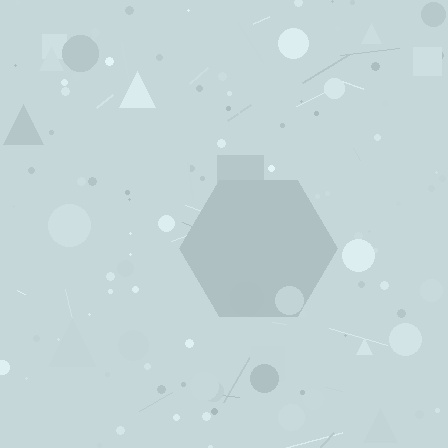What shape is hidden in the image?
A hexagon is hidden in the image.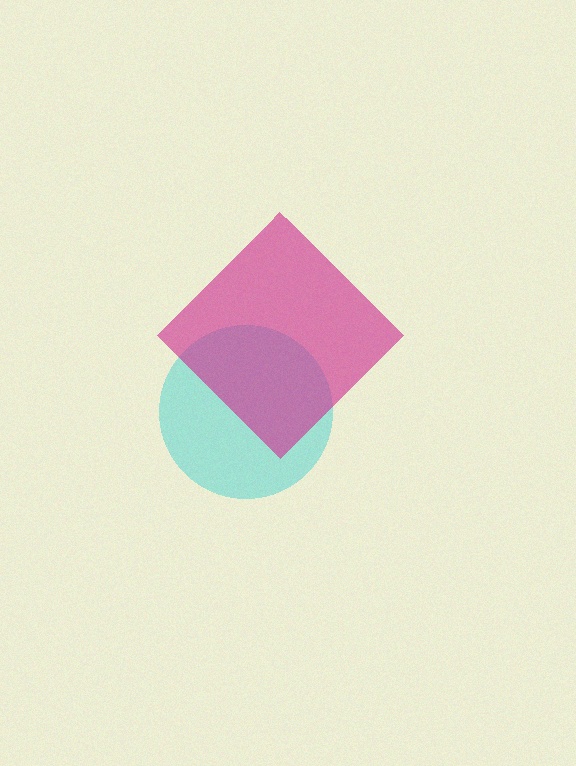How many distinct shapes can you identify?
There are 2 distinct shapes: a cyan circle, a magenta diamond.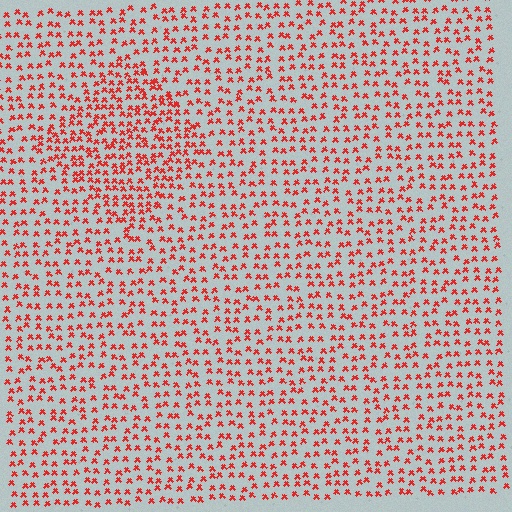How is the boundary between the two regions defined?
The boundary is defined by a change in element density (approximately 1.7x ratio). All elements are the same color, size, and shape.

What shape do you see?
I see a diamond.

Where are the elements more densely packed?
The elements are more densely packed inside the diamond boundary.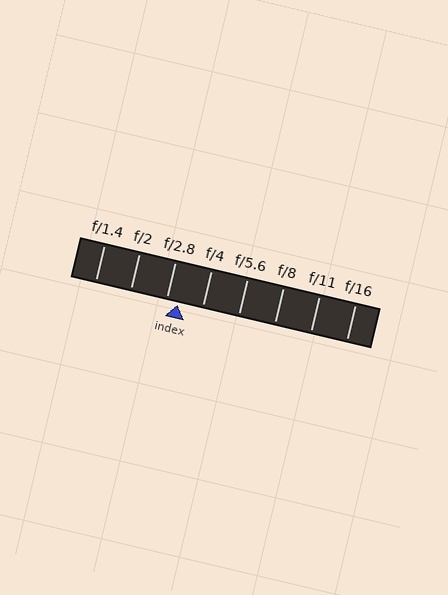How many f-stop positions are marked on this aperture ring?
There are 8 f-stop positions marked.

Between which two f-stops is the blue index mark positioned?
The index mark is between f/2.8 and f/4.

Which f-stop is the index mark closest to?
The index mark is closest to f/2.8.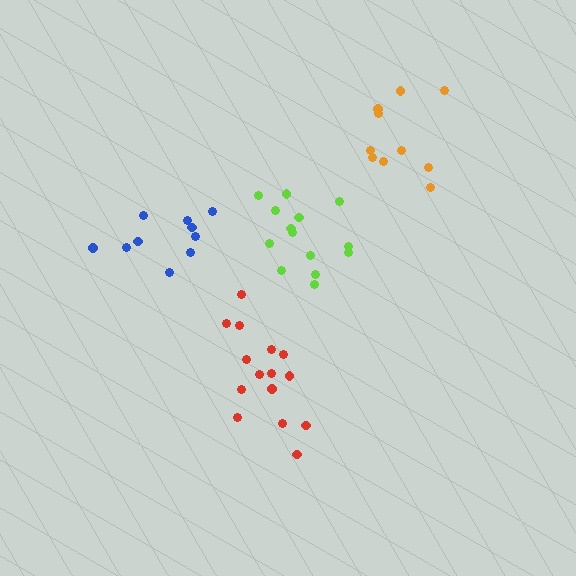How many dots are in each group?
Group 1: 10 dots, Group 2: 15 dots, Group 3: 10 dots, Group 4: 14 dots (49 total).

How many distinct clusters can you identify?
There are 4 distinct clusters.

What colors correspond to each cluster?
The clusters are colored: blue, red, orange, lime.